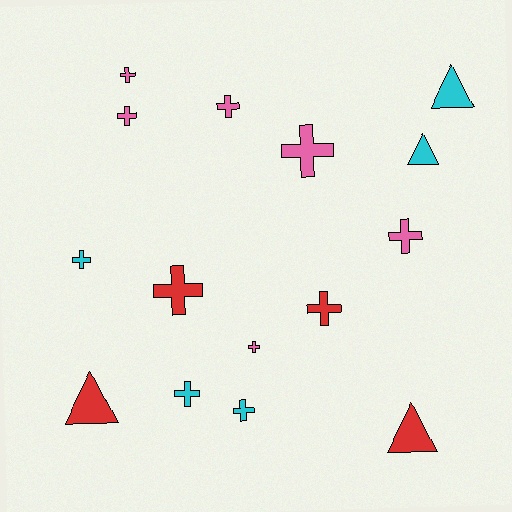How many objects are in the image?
There are 15 objects.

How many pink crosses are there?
There are 6 pink crosses.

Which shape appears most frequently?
Cross, with 11 objects.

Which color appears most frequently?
Pink, with 6 objects.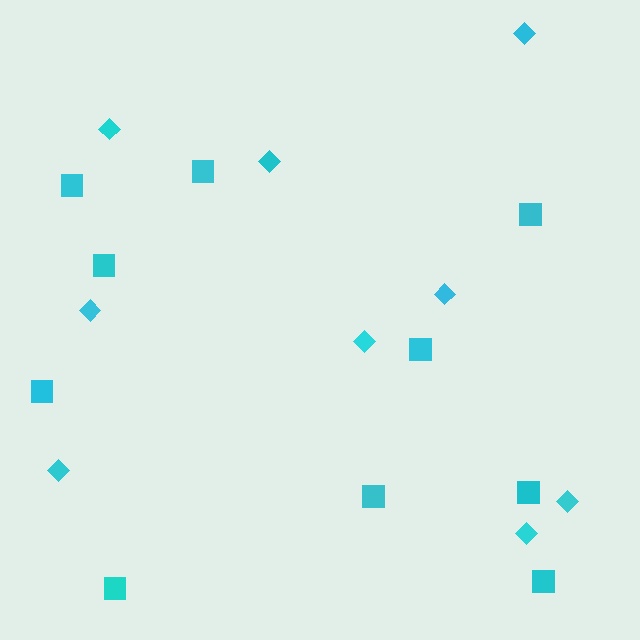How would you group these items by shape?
There are 2 groups: one group of diamonds (9) and one group of squares (10).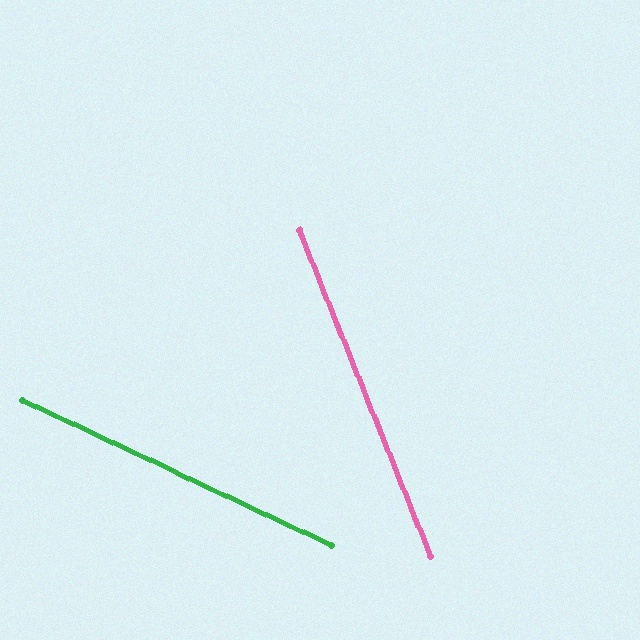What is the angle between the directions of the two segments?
Approximately 43 degrees.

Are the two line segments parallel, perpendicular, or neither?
Neither parallel nor perpendicular — they differ by about 43°.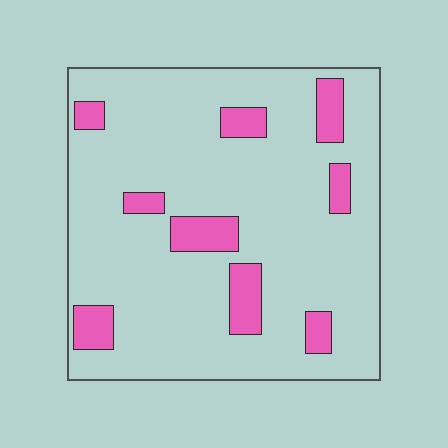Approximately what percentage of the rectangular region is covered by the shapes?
Approximately 15%.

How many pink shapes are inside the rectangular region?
9.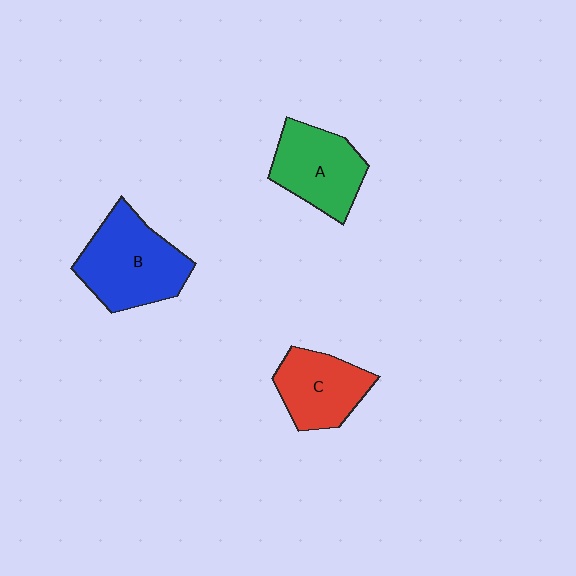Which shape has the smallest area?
Shape C (red).